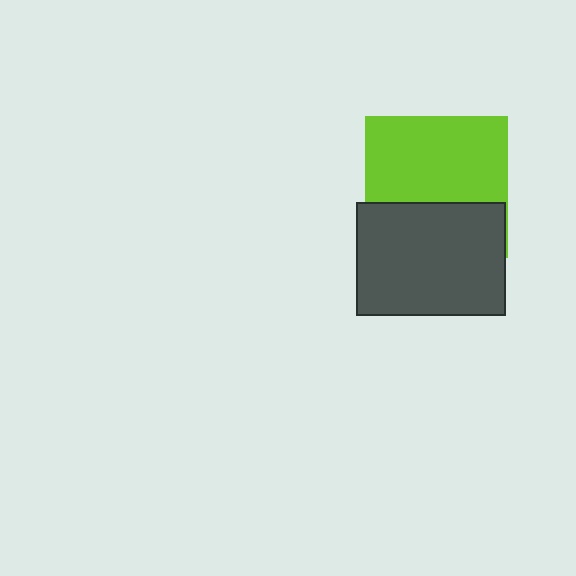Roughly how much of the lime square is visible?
About half of it is visible (roughly 61%).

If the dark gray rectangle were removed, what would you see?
You would see the complete lime square.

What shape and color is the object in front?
The object in front is a dark gray rectangle.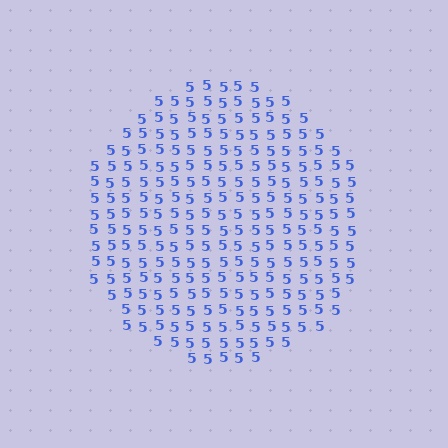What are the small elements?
The small elements are digit 5's.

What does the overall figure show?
The overall figure shows a circle.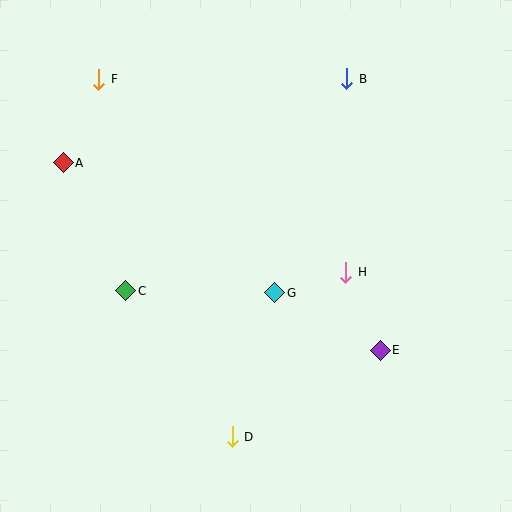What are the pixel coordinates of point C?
Point C is at (126, 291).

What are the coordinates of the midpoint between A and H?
The midpoint between A and H is at (205, 218).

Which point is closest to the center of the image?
Point G at (275, 293) is closest to the center.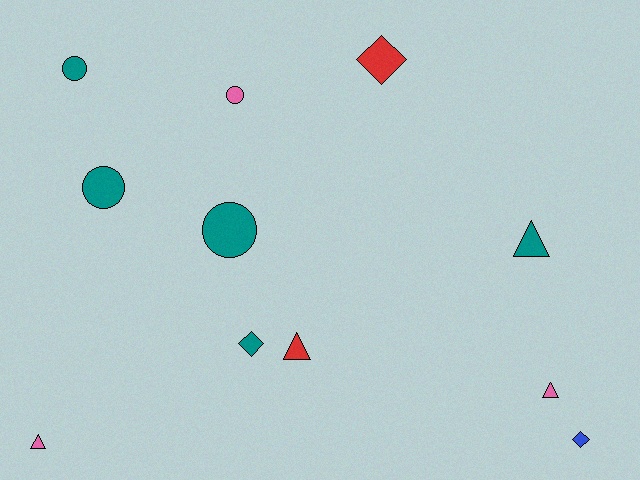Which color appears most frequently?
Teal, with 5 objects.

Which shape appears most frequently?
Circle, with 4 objects.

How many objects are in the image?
There are 11 objects.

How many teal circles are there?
There are 3 teal circles.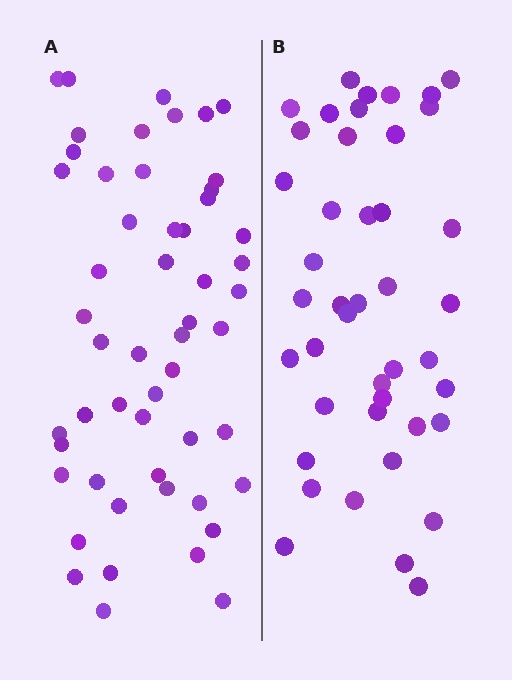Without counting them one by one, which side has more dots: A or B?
Region A (the left region) has more dots.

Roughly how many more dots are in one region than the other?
Region A has roughly 10 or so more dots than region B.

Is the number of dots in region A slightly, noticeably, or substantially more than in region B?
Region A has only slightly more — the two regions are fairly close. The ratio is roughly 1.2 to 1.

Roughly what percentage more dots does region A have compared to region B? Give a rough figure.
About 25% more.